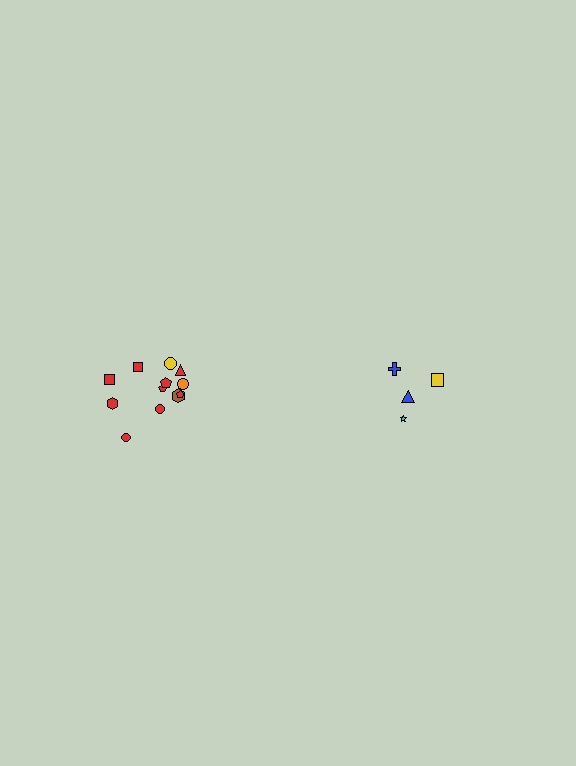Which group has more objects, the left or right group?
The left group.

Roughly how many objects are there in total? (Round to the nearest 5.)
Roughly 15 objects in total.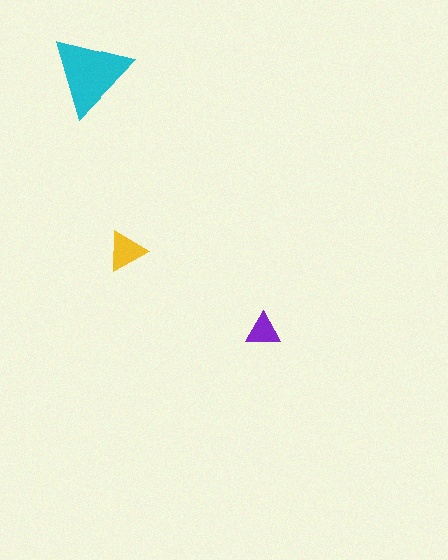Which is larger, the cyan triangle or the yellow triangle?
The cyan one.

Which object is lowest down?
The purple triangle is bottommost.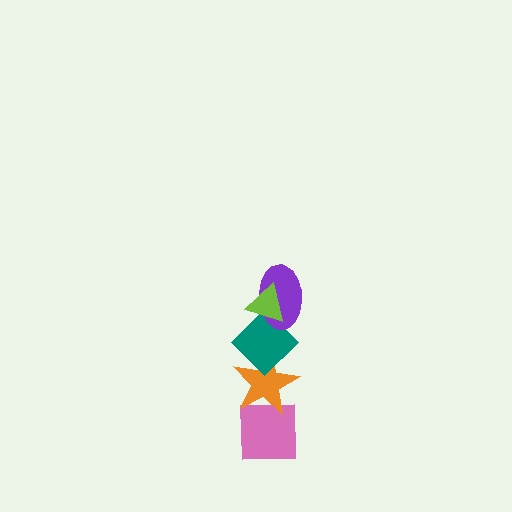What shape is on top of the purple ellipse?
The lime triangle is on top of the purple ellipse.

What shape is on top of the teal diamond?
The purple ellipse is on top of the teal diamond.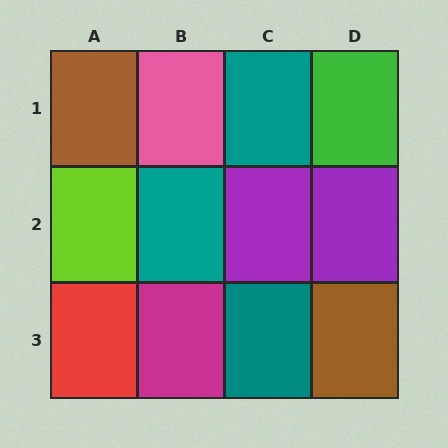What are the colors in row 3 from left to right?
Red, magenta, teal, brown.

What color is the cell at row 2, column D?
Purple.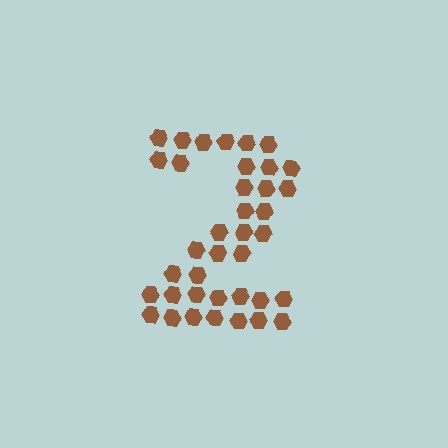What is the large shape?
The large shape is the digit 2.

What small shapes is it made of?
It is made of small hexagons.